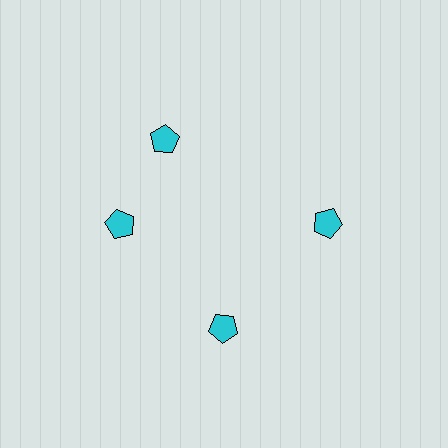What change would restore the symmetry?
The symmetry would be restored by rotating it back into even spacing with its neighbors so that all 4 pentagons sit at equal angles and equal distance from the center.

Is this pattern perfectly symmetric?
No. The 4 cyan pentagons are arranged in a ring, but one element near the 12 o'clock position is rotated out of alignment along the ring, breaking the 4-fold rotational symmetry.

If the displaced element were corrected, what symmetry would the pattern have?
It would have 4-fold rotational symmetry — the pattern would map onto itself every 90 degrees.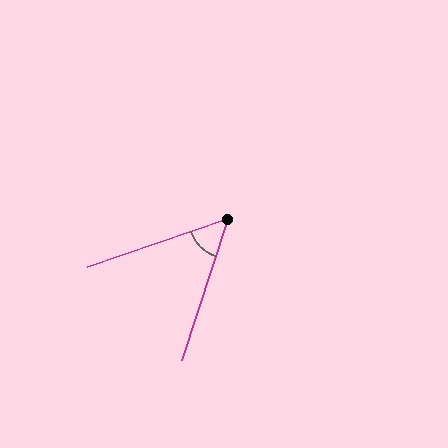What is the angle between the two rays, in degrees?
Approximately 53 degrees.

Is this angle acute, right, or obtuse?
It is acute.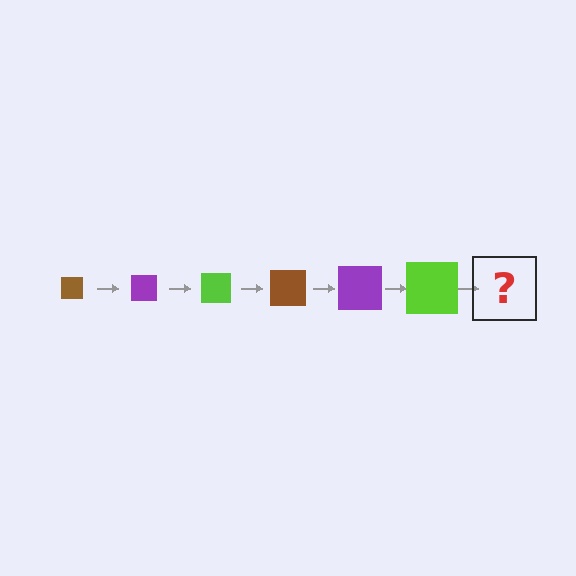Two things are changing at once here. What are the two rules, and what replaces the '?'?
The two rules are that the square grows larger each step and the color cycles through brown, purple, and lime. The '?' should be a brown square, larger than the previous one.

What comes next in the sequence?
The next element should be a brown square, larger than the previous one.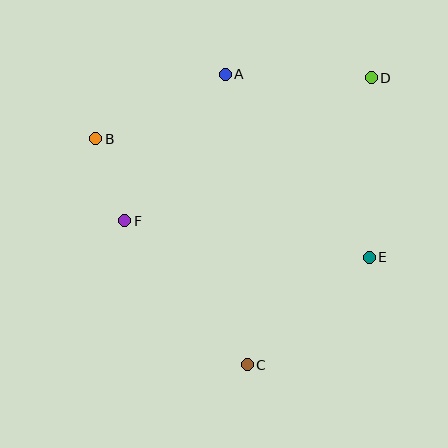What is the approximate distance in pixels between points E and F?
The distance between E and F is approximately 247 pixels.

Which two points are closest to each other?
Points B and F are closest to each other.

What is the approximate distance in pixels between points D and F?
The distance between D and F is approximately 285 pixels.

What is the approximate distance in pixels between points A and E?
The distance between A and E is approximately 233 pixels.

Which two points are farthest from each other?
Points C and D are farthest from each other.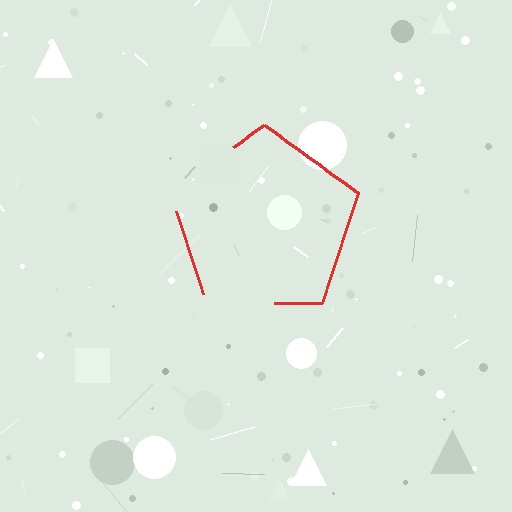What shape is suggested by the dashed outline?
The dashed outline suggests a pentagon.